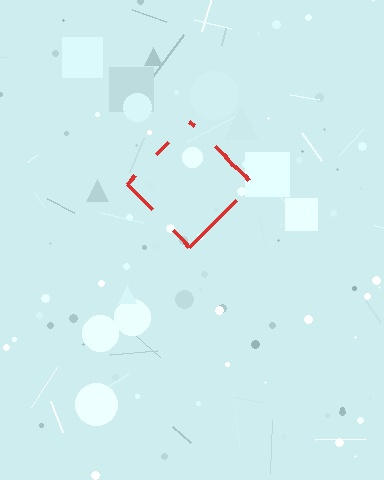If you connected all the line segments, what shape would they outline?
They would outline a diamond.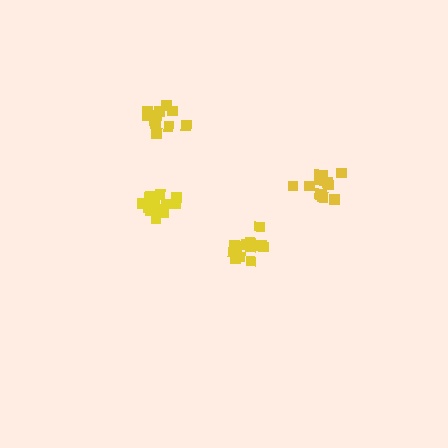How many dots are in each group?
Group 1: 12 dots, Group 2: 11 dots, Group 3: 13 dots, Group 4: 12 dots (48 total).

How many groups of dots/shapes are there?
There are 4 groups.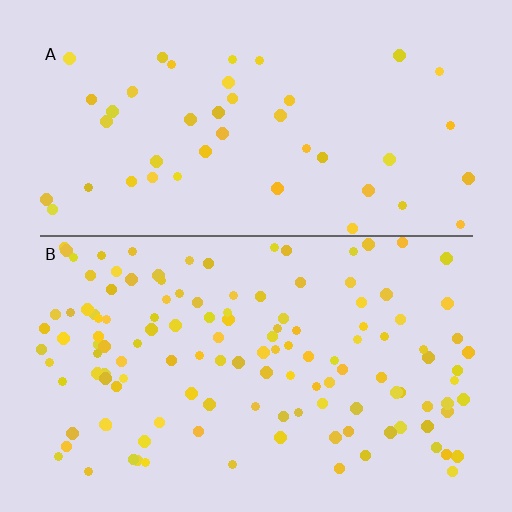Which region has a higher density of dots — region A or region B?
B (the bottom).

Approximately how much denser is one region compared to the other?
Approximately 2.8× — region B over region A.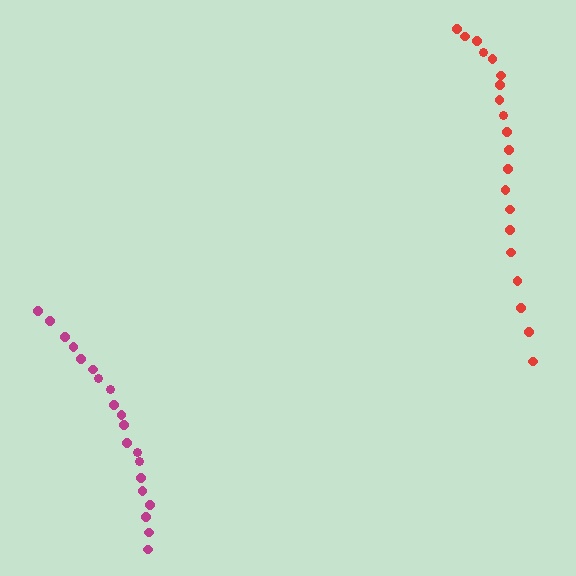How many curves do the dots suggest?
There are 2 distinct paths.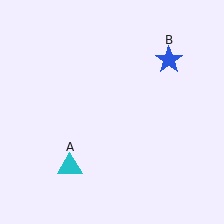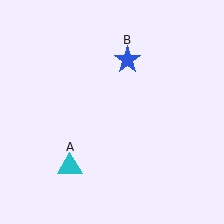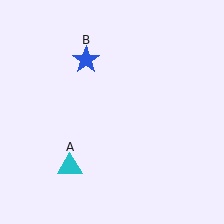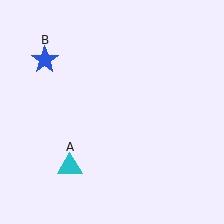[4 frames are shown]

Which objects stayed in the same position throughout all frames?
Cyan triangle (object A) remained stationary.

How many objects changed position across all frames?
1 object changed position: blue star (object B).